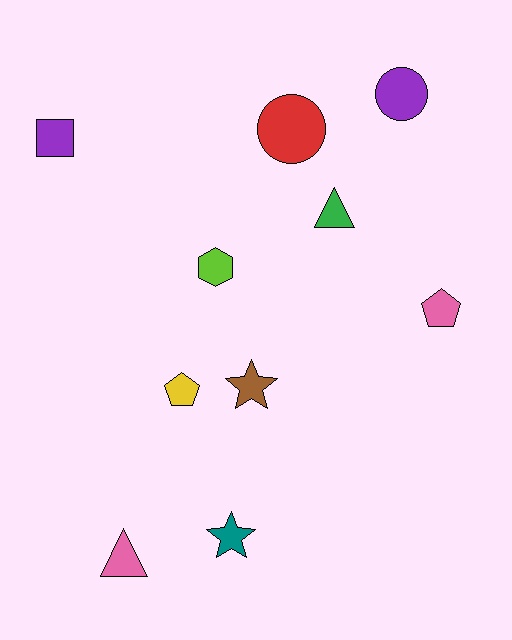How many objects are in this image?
There are 10 objects.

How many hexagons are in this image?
There is 1 hexagon.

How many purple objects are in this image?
There are 2 purple objects.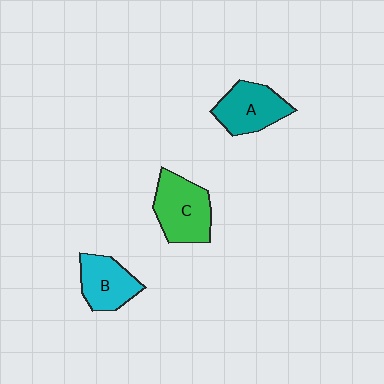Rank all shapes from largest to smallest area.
From largest to smallest: C (green), A (teal), B (cyan).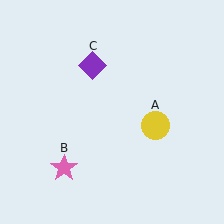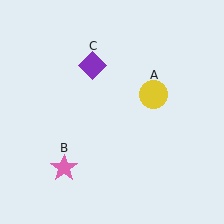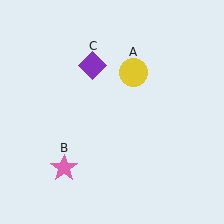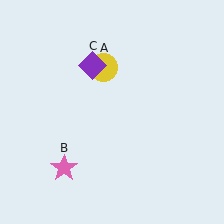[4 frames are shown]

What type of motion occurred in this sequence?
The yellow circle (object A) rotated counterclockwise around the center of the scene.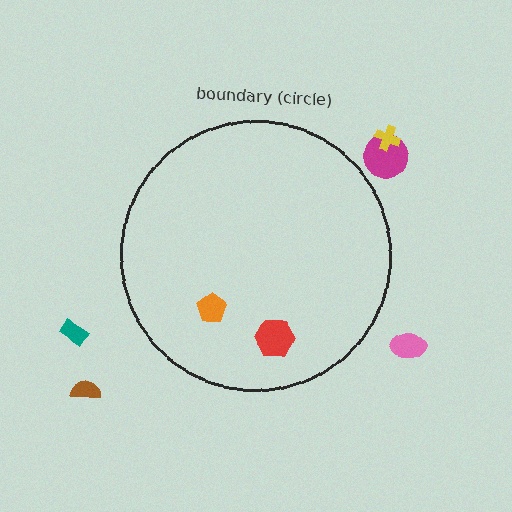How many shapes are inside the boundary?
2 inside, 5 outside.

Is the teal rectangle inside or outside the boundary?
Outside.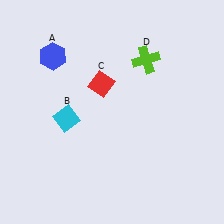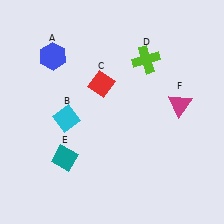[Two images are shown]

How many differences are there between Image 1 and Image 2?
There are 2 differences between the two images.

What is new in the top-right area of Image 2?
A magenta triangle (F) was added in the top-right area of Image 2.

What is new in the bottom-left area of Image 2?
A teal diamond (E) was added in the bottom-left area of Image 2.